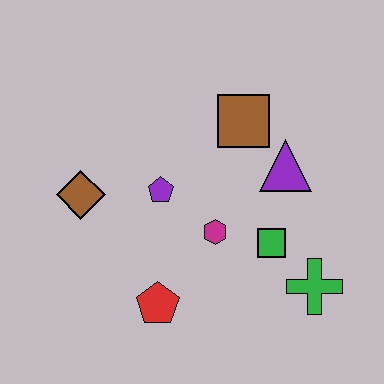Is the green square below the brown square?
Yes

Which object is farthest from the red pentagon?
The brown square is farthest from the red pentagon.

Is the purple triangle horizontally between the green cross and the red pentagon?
Yes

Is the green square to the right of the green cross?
No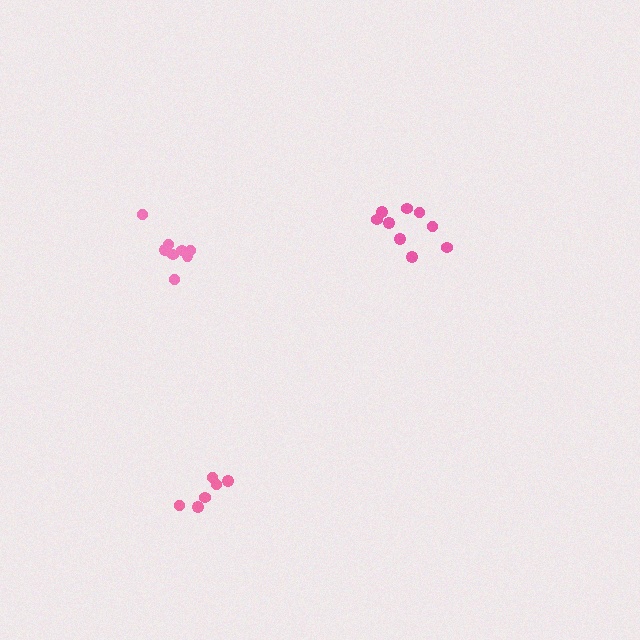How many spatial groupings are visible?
There are 3 spatial groupings.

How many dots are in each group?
Group 1: 9 dots, Group 2: 8 dots, Group 3: 6 dots (23 total).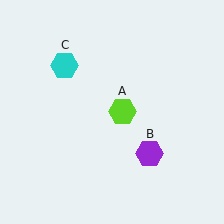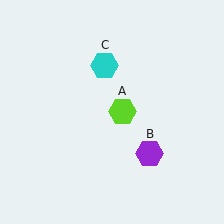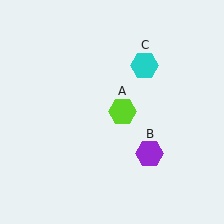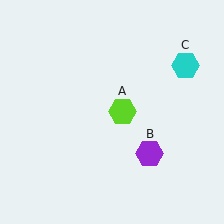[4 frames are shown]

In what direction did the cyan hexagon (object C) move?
The cyan hexagon (object C) moved right.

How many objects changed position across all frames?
1 object changed position: cyan hexagon (object C).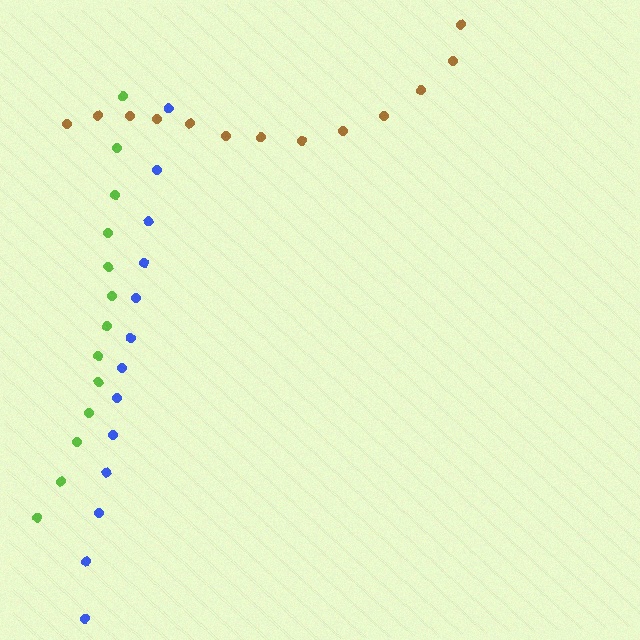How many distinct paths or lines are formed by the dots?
There are 3 distinct paths.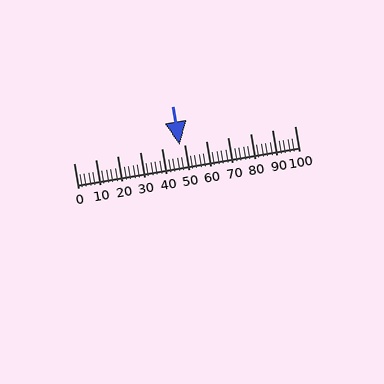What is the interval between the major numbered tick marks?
The major tick marks are spaced 10 units apart.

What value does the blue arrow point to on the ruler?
The blue arrow points to approximately 48.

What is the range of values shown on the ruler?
The ruler shows values from 0 to 100.